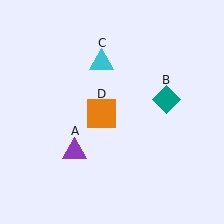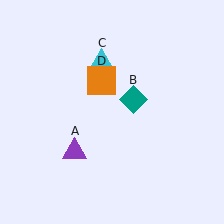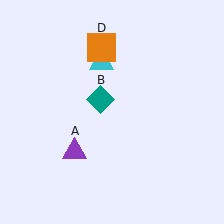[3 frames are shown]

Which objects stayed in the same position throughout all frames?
Purple triangle (object A) and cyan triangle (object C) remained stationary.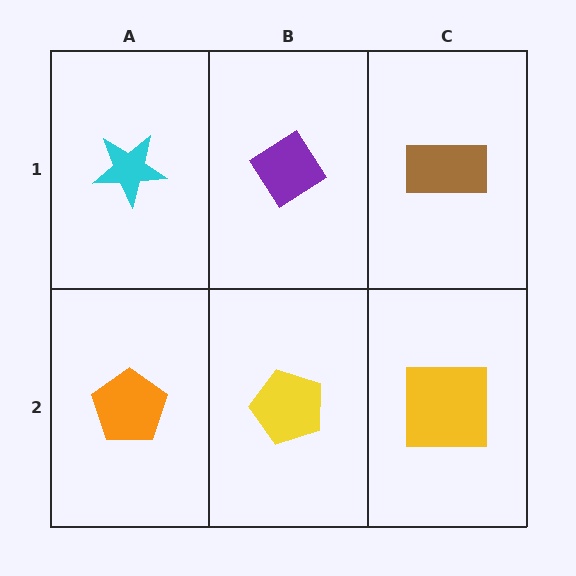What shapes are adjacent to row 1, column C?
A yellow square (row 2, column C), a purple diamond (row 1, column B).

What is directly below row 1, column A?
An orange pentagon.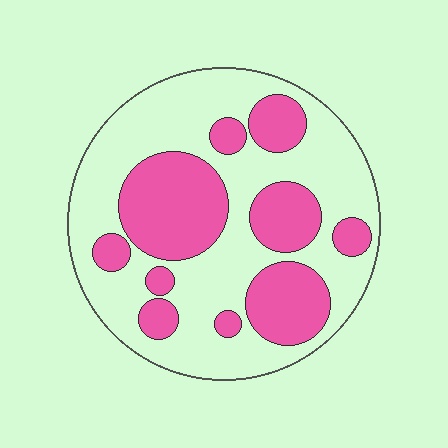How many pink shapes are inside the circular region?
10.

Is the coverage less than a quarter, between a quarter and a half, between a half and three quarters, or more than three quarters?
Between a quarter and a half.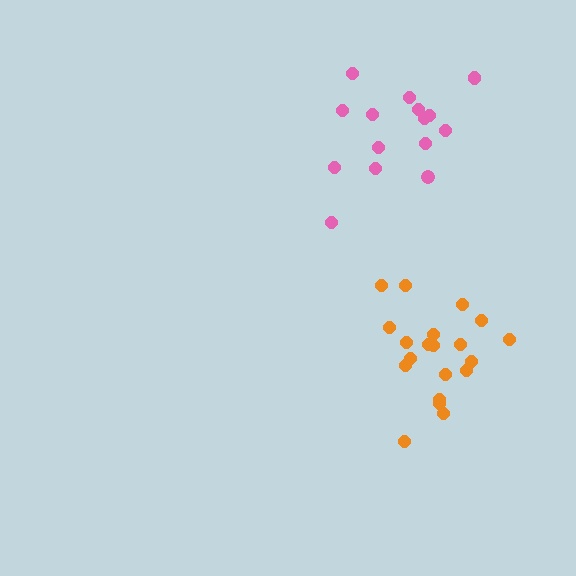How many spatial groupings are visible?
There are 2 spatial groupings.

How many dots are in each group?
Group 1: 15 dots, Group 2: 20 dots (35 total).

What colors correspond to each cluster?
The clusters are colored: pink, orange.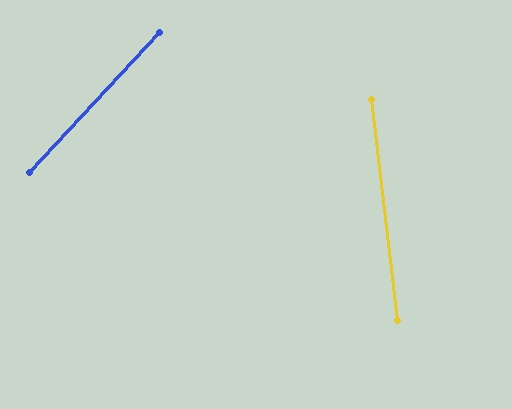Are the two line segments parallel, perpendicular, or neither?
Neither parallel nor perpendicular — they differ by about 49°.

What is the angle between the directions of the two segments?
Approximately 49 degrees.